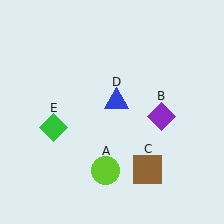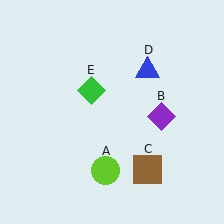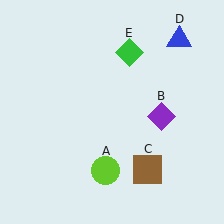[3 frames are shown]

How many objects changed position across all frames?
2 objects changed position: blue triangle (object D), green diamond (object E).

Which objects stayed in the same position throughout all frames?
Lime circle (object A) and purple diamond (object B) and brown square (object C) remained stationary.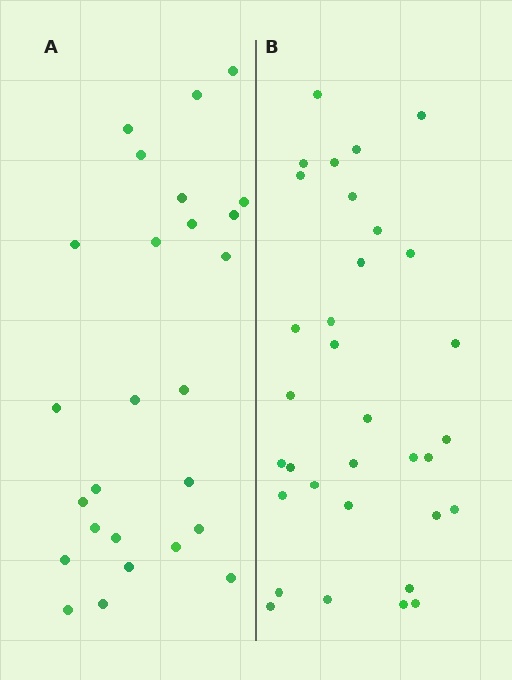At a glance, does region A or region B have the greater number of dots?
Region B (the right region) has more dots.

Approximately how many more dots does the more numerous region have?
Region B has roughly 8 or so more dots than region A.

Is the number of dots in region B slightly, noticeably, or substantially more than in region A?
Region B has noticeably more, but not dramatically so. The ratio is roughly 1.3 to 1.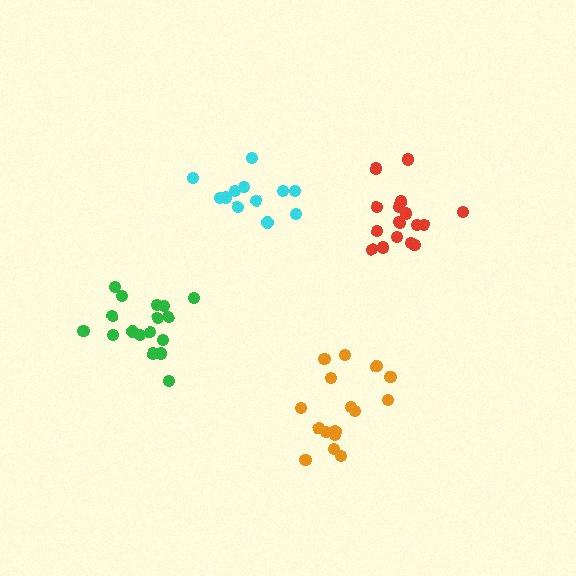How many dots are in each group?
Group 1: 17 dots, Group 2: 16 dots, Group 3: 12 dots, Group 4: 17 dots (62 total).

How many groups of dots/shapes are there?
There are 4 groups.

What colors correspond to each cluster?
The clusters are colored: green, orange, cyan, red.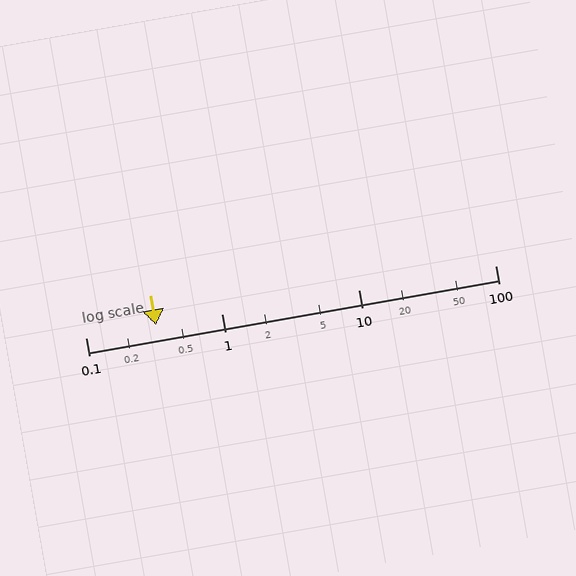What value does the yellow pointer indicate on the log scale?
The pointer indicates approximately 0.33.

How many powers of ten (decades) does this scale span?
The scale spans 3 decades, from 0.1 to 100.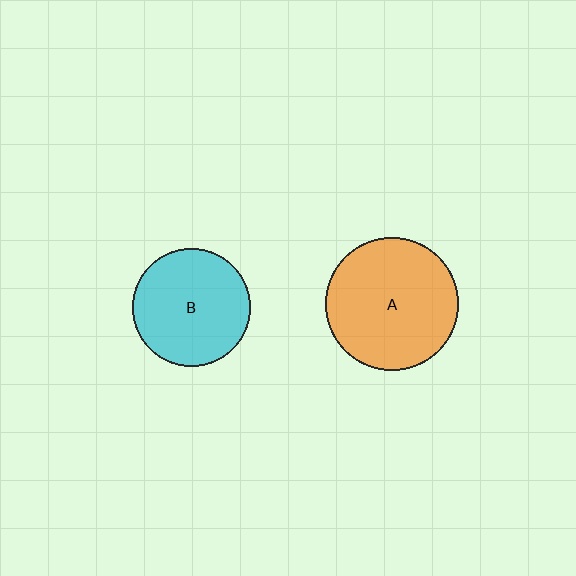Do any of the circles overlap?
No, none of the circles overlap.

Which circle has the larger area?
Circle A (orange).